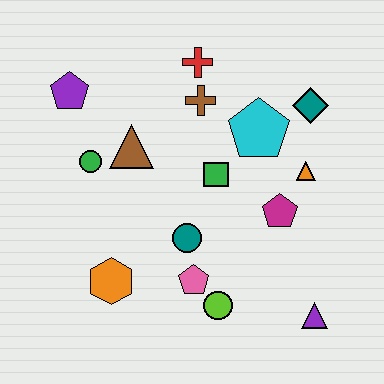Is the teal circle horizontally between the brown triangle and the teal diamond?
Yes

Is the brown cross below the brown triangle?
No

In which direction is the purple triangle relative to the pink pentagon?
The purple triangle is to the right of the pink pentagon.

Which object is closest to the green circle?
The brown triangle is closest to the green circle.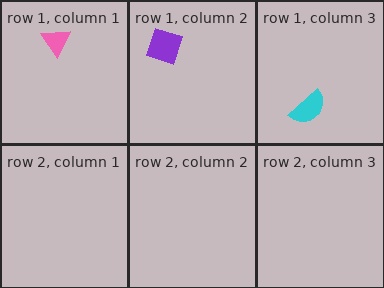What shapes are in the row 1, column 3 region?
The cyan semicircle.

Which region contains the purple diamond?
The row 1, column 2 region.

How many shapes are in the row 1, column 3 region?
1.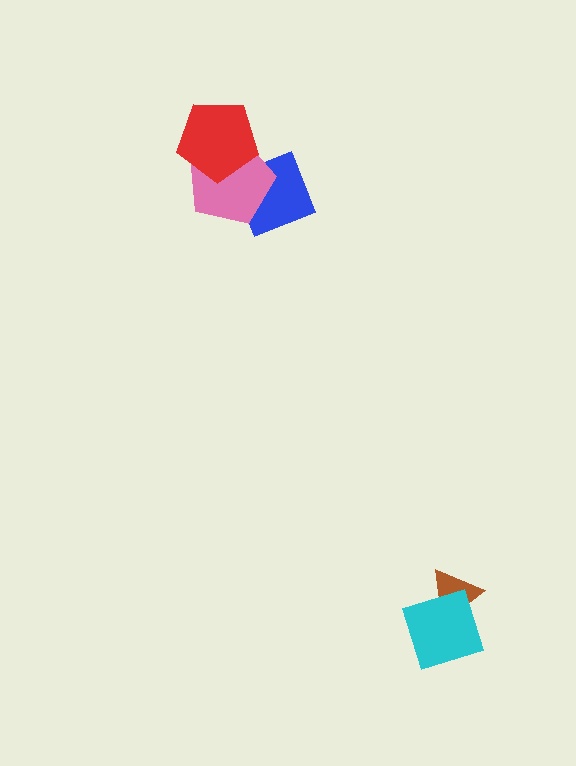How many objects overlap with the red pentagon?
2 objects overlap with the red pentagon.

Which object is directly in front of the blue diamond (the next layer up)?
The pink pentagon is directly in front of the blue diamond.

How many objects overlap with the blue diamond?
2 objects overlap with the blue diamond.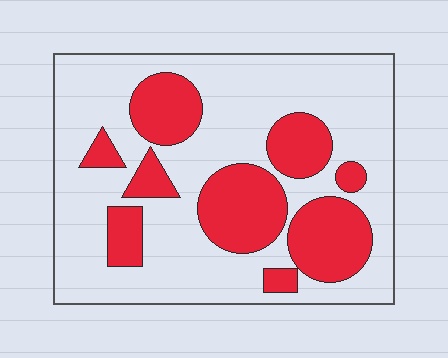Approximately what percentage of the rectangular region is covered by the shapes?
Approximately 30%.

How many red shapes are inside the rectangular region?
9.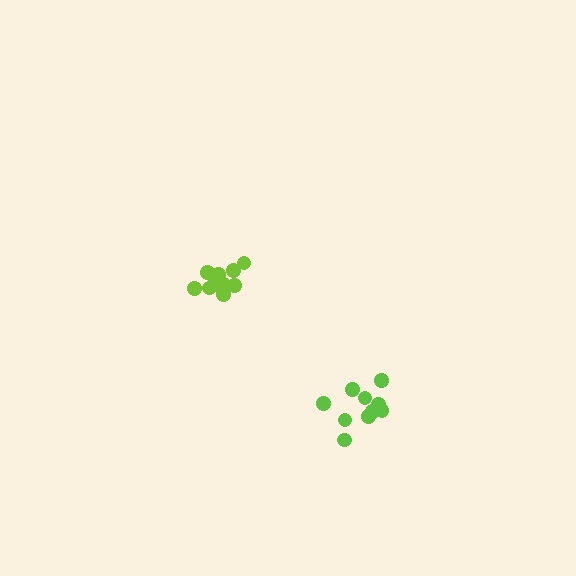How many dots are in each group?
Group 1: 11 dots, Group 2: 10 dots (21 total).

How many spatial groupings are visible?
There are 2 spatial groupings.